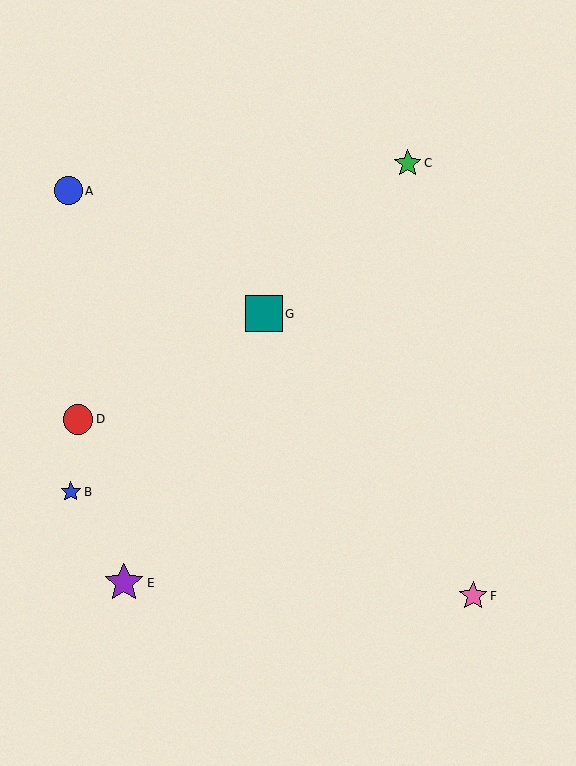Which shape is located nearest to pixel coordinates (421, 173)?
The green star (labeled C) at (408, 163) is nearest to that location.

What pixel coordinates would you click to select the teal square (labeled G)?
Click at (264, 314) to select the teal square G.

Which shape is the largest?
The purple star (labeled E) is the largest.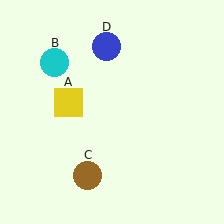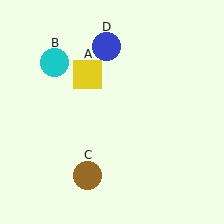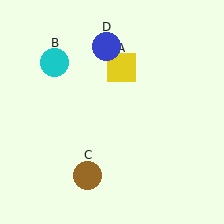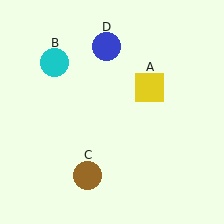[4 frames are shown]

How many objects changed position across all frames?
1 object changed position: yellow square (object A).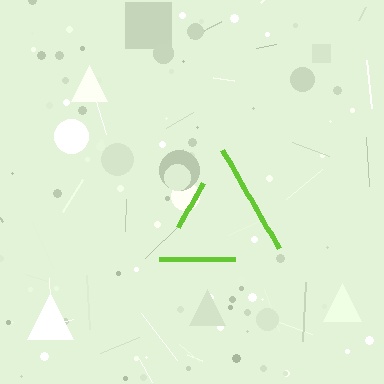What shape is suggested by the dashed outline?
The dashed outline suggests a triangle.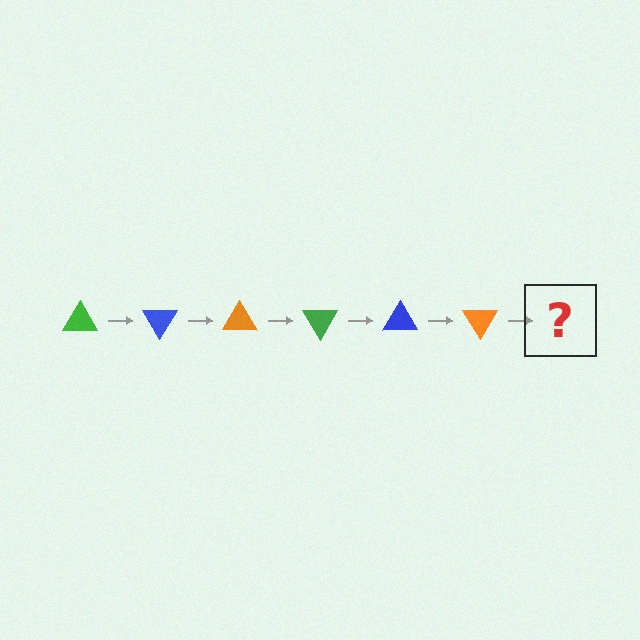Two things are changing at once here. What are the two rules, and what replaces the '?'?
The two rules are that it rotates 60 degrees each step and the color cycles through green, blue, and orange. The '?' should be a green triangle, rotated 360 degrees from the start.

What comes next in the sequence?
The next element should be a green triangle, rotated 360 degrees from the start.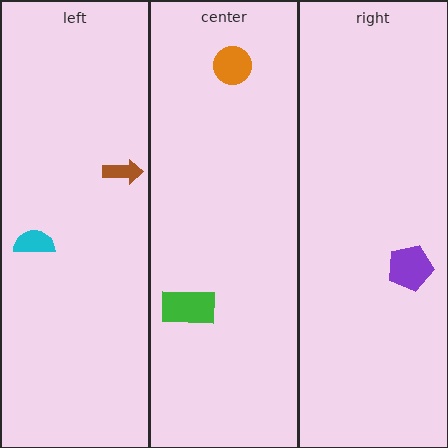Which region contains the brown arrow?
The left region.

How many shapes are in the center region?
2.